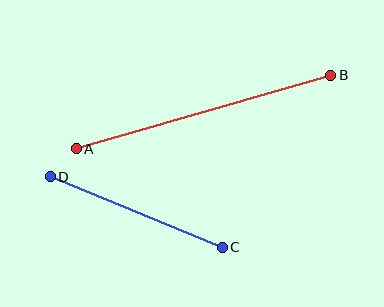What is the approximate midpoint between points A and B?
The midpoint is at approximately (204, 112) pixels.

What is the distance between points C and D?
The distance is approximately 186 pixels.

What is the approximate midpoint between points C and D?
The midpoint is at approximately (136, 212) pixels.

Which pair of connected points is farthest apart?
Points A and B are farthest apart.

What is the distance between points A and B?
The distance is approximately 265 pixels.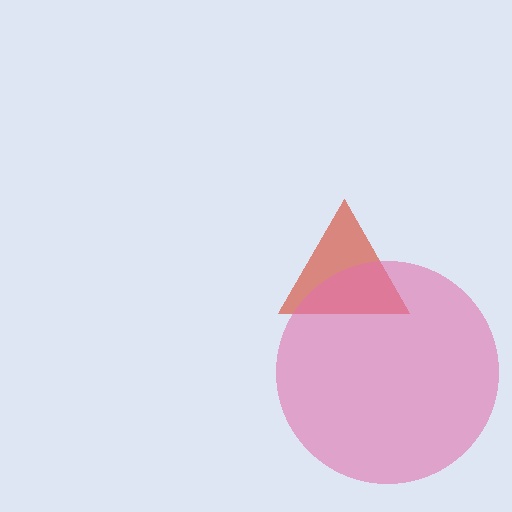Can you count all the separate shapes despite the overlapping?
Yes, there are 2 separate shapes.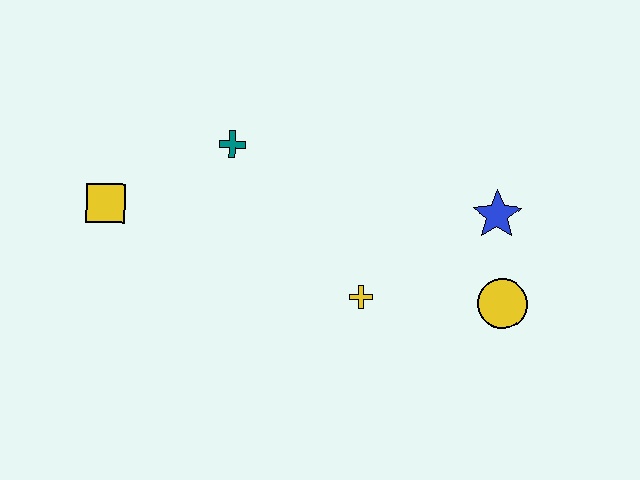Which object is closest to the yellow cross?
The yellow circle is closest to the yellow cross.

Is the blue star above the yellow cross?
Yes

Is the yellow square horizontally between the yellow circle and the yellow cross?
No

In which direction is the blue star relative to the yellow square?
The blue star is to the right of the yellow square.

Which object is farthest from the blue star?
The yellow square is farthest from the blue star.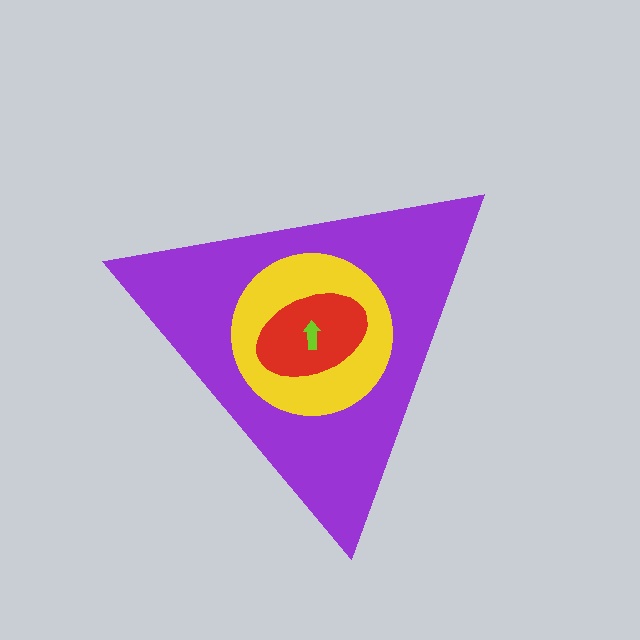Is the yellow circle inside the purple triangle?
Yes.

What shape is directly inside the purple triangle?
The yellow circle.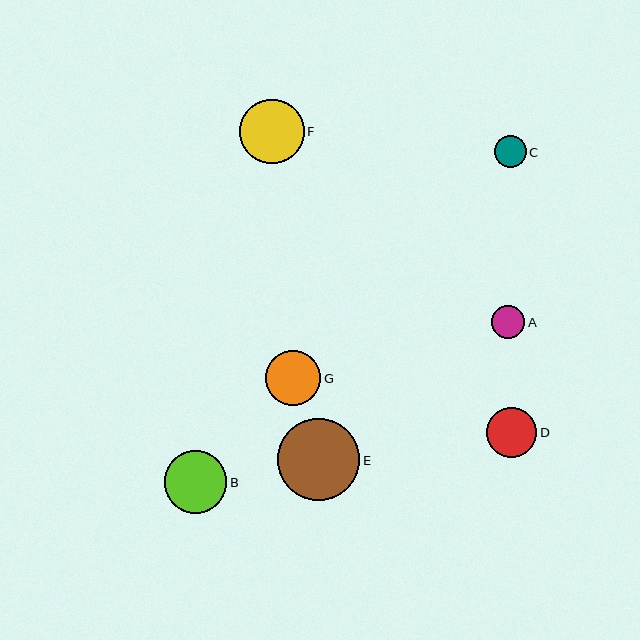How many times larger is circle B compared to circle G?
Circle B is approximately 1.1 times the size of circle G.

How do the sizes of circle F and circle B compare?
Circle F and circle B are approximately the same size.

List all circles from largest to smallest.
From largest to smallest: E, F, B, G, D, A, C.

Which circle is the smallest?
Circle C is the smallest with a size of approximately 32 pixels.